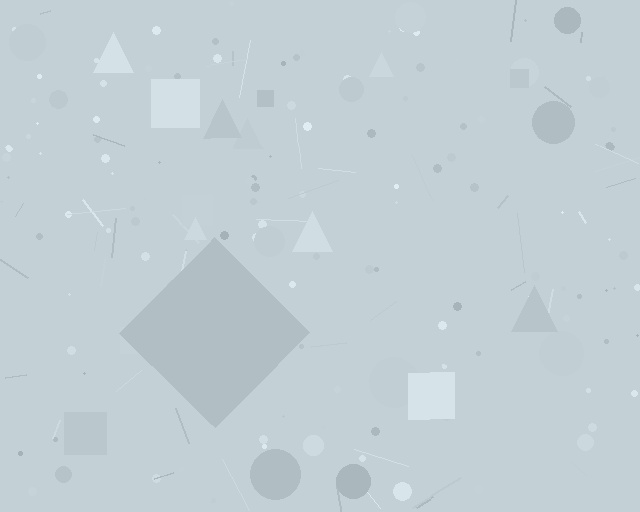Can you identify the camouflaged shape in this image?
The camouflaged shape is a diamond.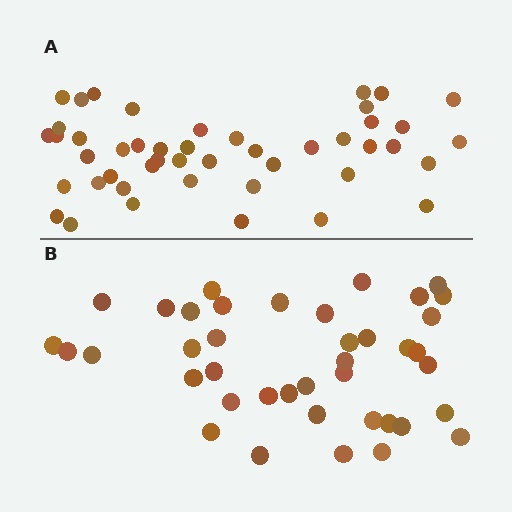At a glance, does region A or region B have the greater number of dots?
Region A (the top region) has more dots.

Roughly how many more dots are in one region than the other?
Region A has about 6 more dots than region B.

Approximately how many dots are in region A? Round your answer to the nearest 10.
About 50 dots. (The exact count is 46, which rounds to 50.)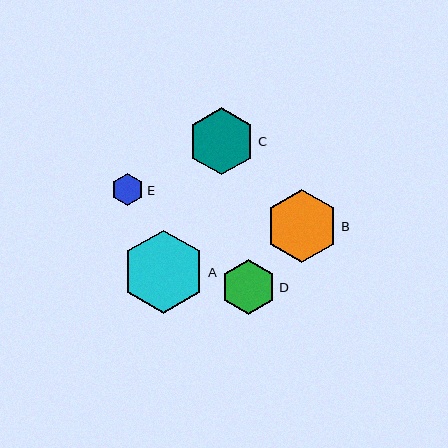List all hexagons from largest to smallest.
From largest to smallest: A, B, C, D, E.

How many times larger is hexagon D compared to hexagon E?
Hexagon D is approximately 1.7 times the size of hexagon E.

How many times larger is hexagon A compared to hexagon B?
Hexagon A is approximately 1.1 times the size of hexagon B.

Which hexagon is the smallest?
Hexagon E is the smallest with a size of approximately 32 pixels.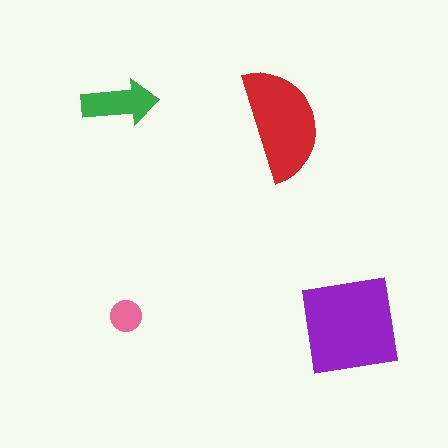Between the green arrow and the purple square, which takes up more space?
The purple square.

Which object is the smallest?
The pink circle.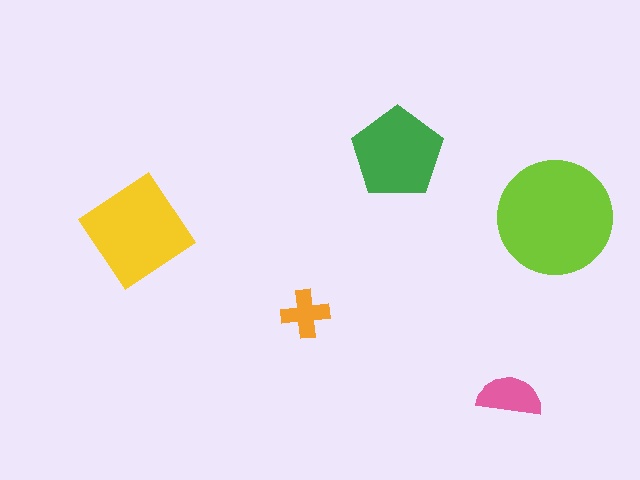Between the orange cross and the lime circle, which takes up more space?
The lime circle.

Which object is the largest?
The lime circle.